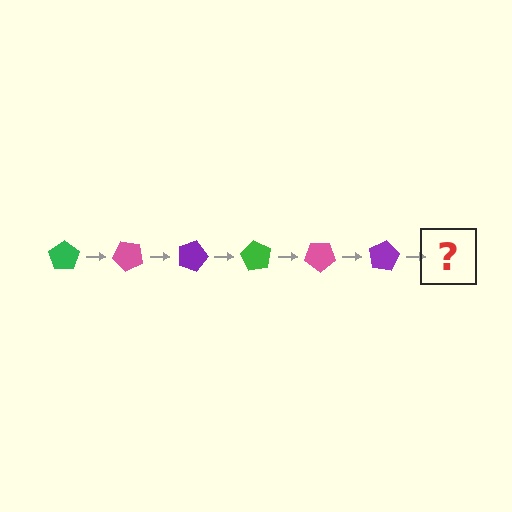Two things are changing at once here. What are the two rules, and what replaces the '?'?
The two rules are that it rotates 45 degrees each step and the color cycles through green, pink, and purple. The '?' should be a green pentagon, rotated 270 degrees from the start.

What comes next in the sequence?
The next element should be a green pentagon, rotated 270 degrees from the start.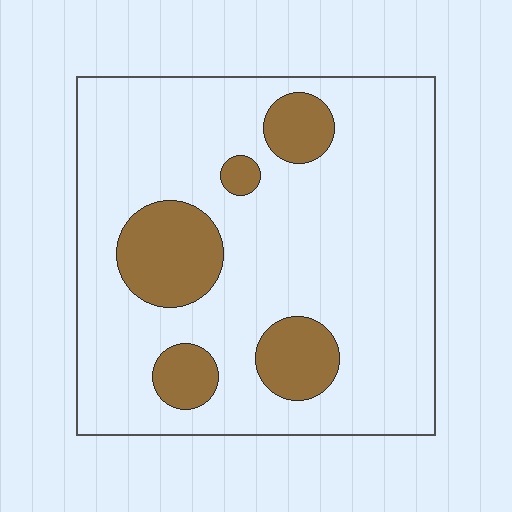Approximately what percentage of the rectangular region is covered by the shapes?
Approximately 20%.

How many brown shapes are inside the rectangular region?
5.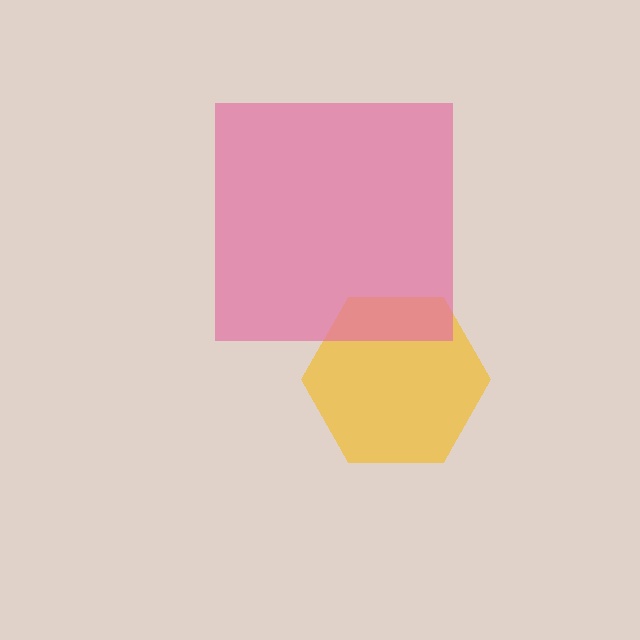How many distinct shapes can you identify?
There are 2 distinct shapes: a yellow hexagon, a pink square.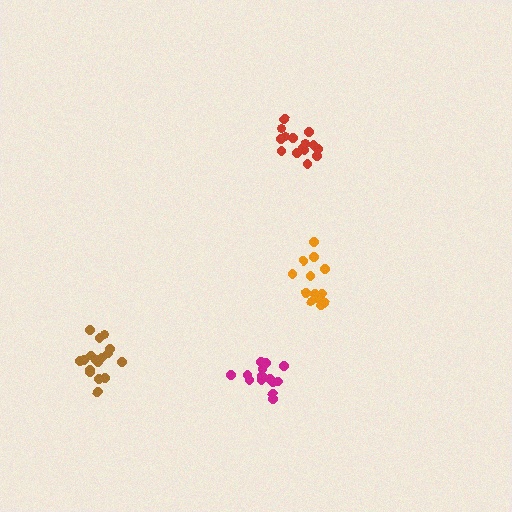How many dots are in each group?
Group 1: 15 dots, Group 2: 15 dots, Group 3: 15 dots, Group 4: 17 dots (62 total).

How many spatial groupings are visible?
There are 4 spatial groupings.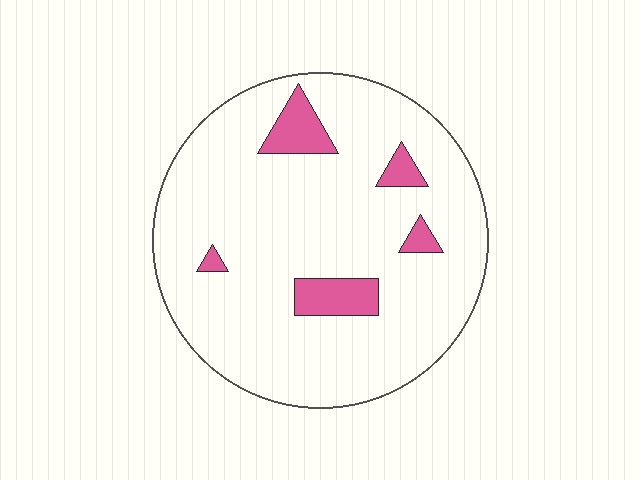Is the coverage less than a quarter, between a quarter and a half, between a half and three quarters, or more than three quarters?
Less than a quarter.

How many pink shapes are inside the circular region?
5.